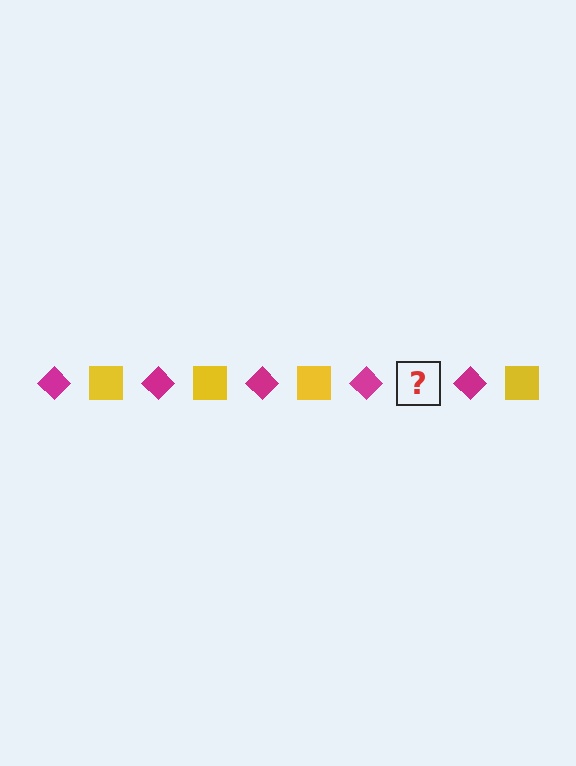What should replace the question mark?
The question mark should be replaced with a yellow square.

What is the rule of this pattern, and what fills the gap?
The rule is that the pattern alternates between magenta diamond and yellow square. The gap should be filled with a yellow square.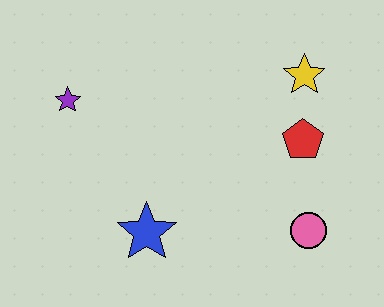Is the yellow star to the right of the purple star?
Yes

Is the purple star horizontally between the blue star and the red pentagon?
No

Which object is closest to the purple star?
The blue star is closest to the purple star.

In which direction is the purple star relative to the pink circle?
The purple star is to the left of the pink circle.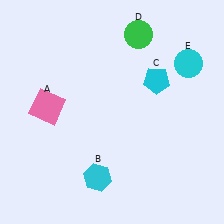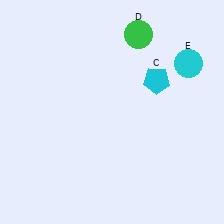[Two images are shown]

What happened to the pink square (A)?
The pink square (A) was removed in Image 2. It was in the top-left area of Image 1.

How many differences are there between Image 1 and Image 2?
There are 2 differences between the two images.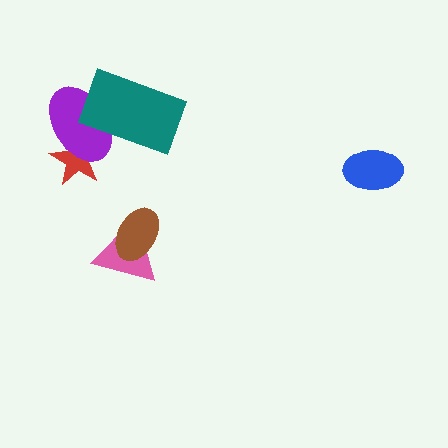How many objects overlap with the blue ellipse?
0 objects overlap with the blue ellipse.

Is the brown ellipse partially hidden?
No, no other shape covers it.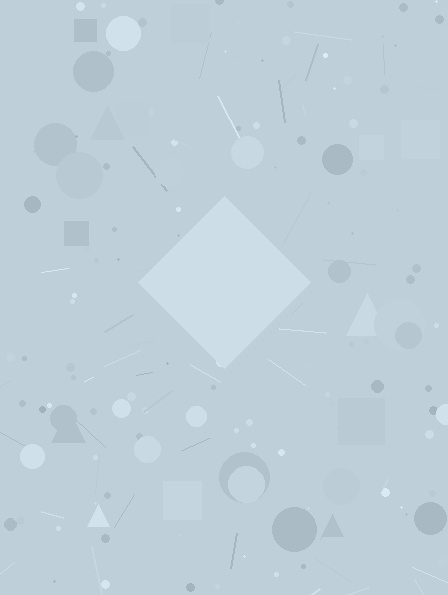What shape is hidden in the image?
A diamond is hidden in the image.